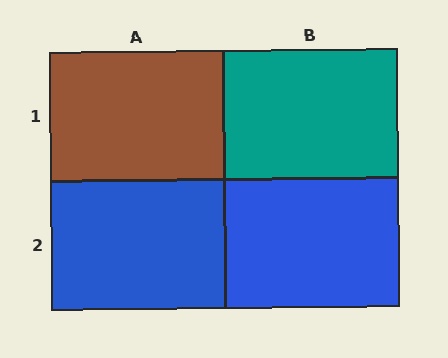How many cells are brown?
1 cell is brown.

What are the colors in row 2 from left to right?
Blue, blue.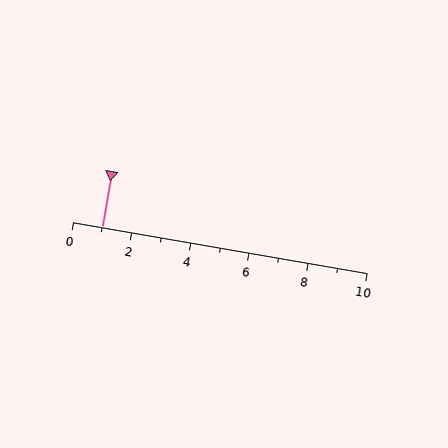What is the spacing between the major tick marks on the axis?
The major ticks are spaced 2 apart.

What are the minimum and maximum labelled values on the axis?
The axis runs from 0 to 10.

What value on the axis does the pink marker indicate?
The marker indicates approximately 1.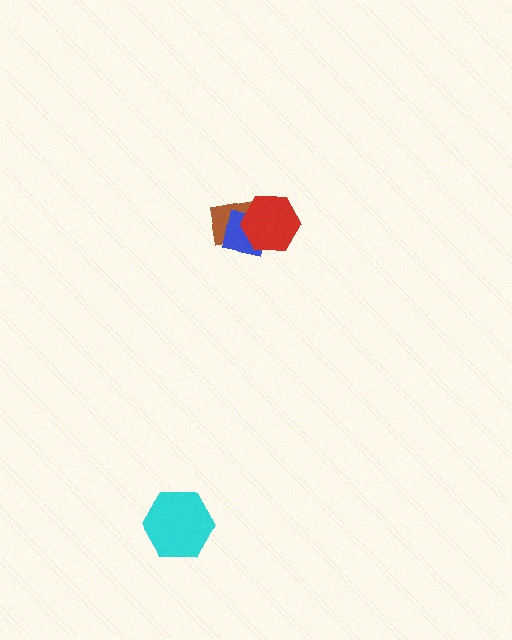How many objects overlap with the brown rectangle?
2 objects overlap with the brown rectangle.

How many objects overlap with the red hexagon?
2 objects overlap with the red hexagon.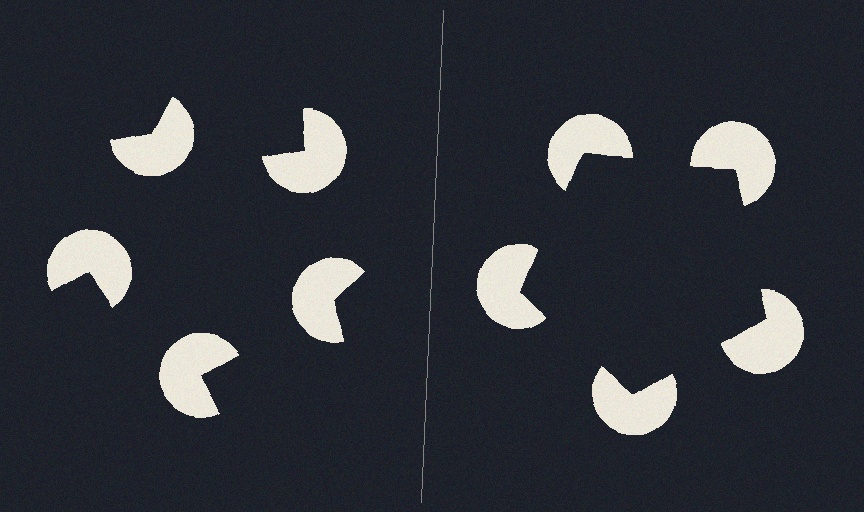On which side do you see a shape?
An illusory pentagon appears on the right side. On the left side the wedge cuts are rotated, so no coherent shape forms.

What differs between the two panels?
The pac-man discs are positioned identically on both sides; only the wedge orientations differ. On the right they align to a pentagon; on the left they are misaligned.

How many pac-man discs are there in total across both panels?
10 — 5 on each side.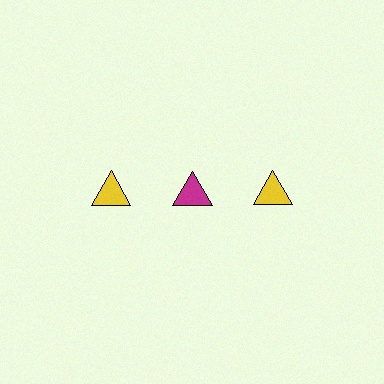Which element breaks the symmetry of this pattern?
The magenta triangle in the top row, second from left column breaks the symmetry. All other shapes are yellow triangles.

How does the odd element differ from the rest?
It has a different color: magenta instead of yellow.